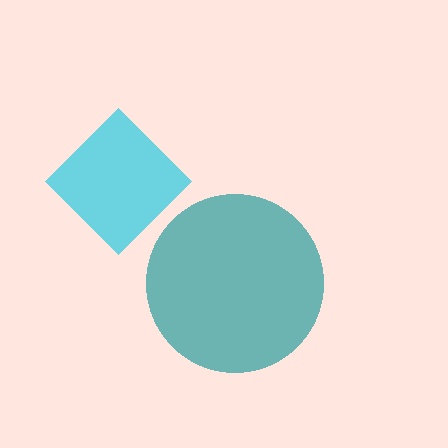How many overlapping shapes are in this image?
There are 2 overlapping shapes in the image.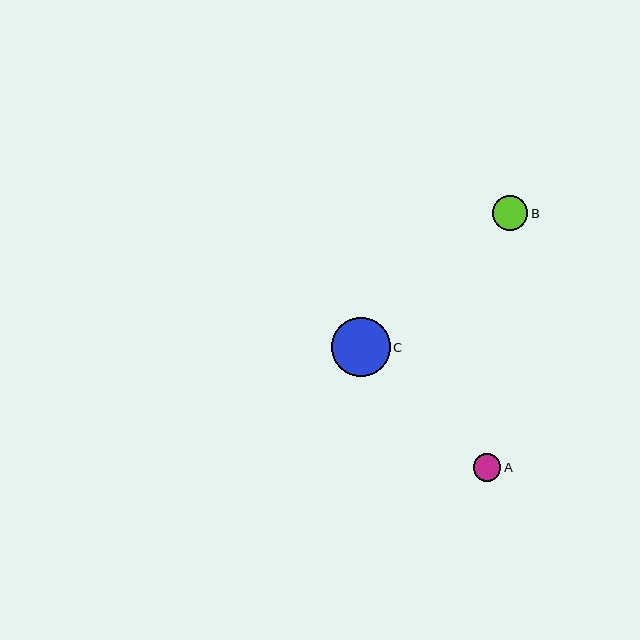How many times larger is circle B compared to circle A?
Circle B is approximately 1.3 times the size of circle A.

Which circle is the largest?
Circle C is the largest with a size of approximately 59 pixels.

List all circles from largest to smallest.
From largest to smallest: C, B, A.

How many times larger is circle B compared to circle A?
Circle B is approximately 1.3 times the size of circle A.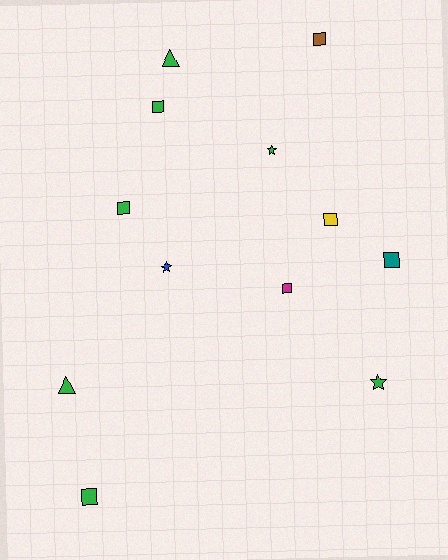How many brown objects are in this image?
There is 1 brown object.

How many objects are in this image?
There are 12 objects.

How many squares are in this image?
There are 7 squares.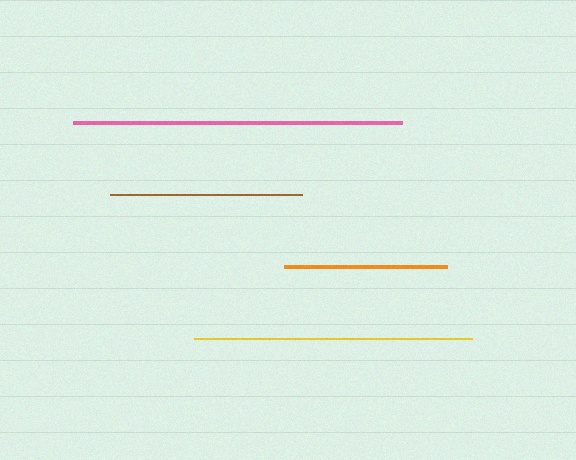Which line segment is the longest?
The pink line is the longest at approximately 330 pixels.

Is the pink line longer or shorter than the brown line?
The pink line is longer than the brown line.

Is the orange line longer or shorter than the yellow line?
The yellow line is longer than the orange line.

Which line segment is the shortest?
The orange line is the shortest at approximately 163 pixels.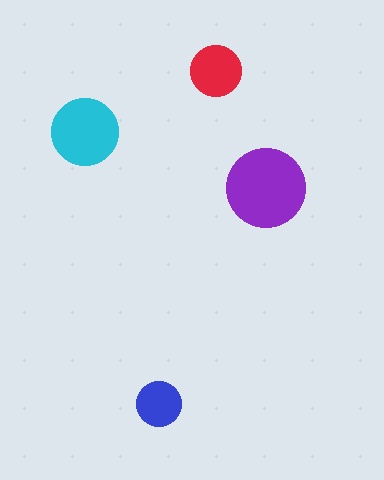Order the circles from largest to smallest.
the purple one, the cyan one, the red one, the blue one.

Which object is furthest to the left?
The cyan circle is leftmost.